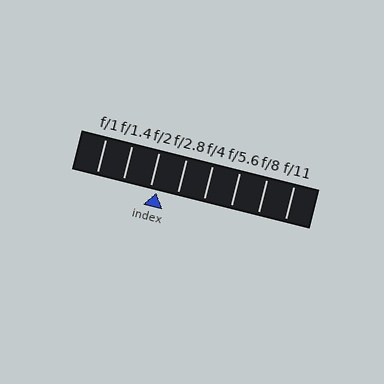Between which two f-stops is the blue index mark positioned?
The index mark is between f/2 and f/2.8.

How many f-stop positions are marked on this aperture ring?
There are 8 f-stop positions marked.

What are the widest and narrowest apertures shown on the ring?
The widest aperture shown is f/1 and the narrowest is f/11.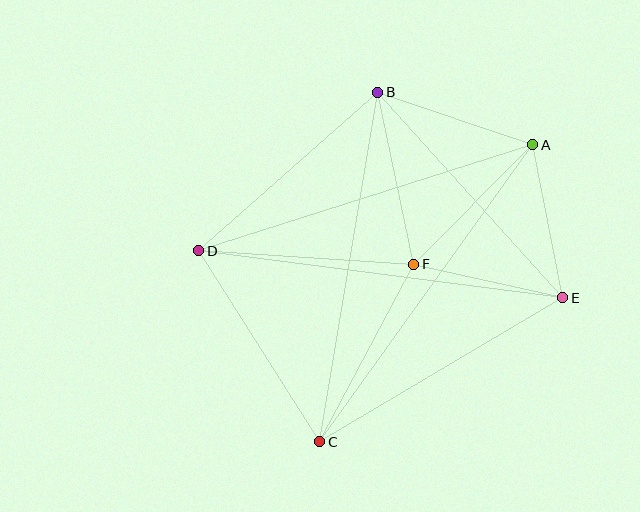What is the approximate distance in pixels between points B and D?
The distance between B and D is approximately 239 pixels.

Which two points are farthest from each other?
Points D and E are farthest from each other.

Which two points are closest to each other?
Points E and F are closest to each other.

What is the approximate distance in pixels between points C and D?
The distance between C and D is approximately 226 pixels.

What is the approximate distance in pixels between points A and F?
The distance between A and F is approximately 169 pixels.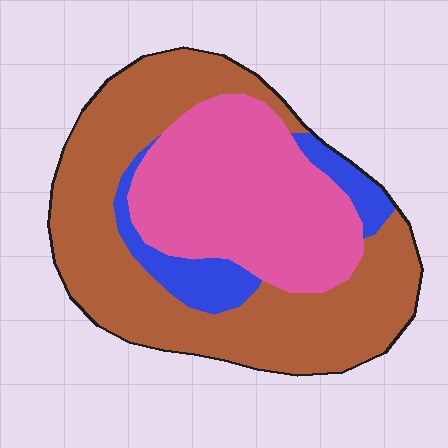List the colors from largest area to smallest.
From largest to smallest: brown, pink, blue.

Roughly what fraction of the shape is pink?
Pink takes up about three eighths (3/8) of the shape.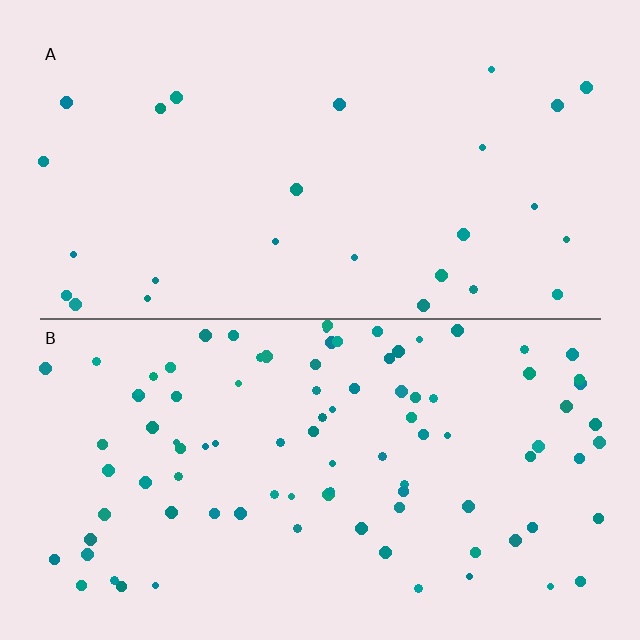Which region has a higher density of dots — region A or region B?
B (the bottom).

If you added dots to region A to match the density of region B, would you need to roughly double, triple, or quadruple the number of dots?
Approximately quadruple.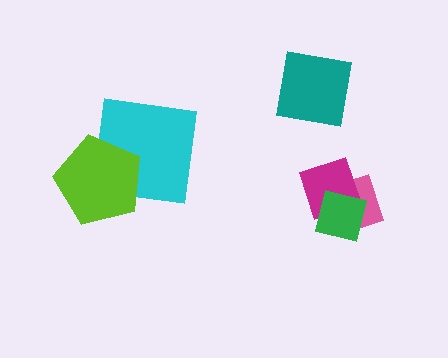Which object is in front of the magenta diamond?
The green square is in front of the magenta diamond.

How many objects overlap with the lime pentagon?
1 object overlaps with the lime pentagon.